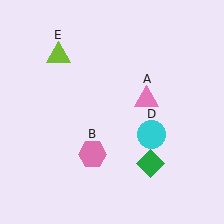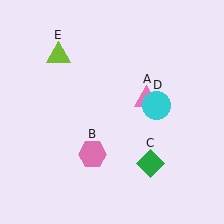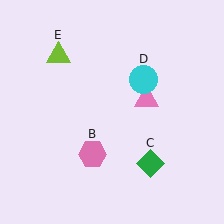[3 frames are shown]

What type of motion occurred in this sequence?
The cyan circle (object D) rotated counterclockwise around the center of the scene.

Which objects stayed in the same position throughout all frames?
Pink triangle (object A) and pink hexagon (object B) and green diamond (object C) and lime triangle (object E) remained stationary.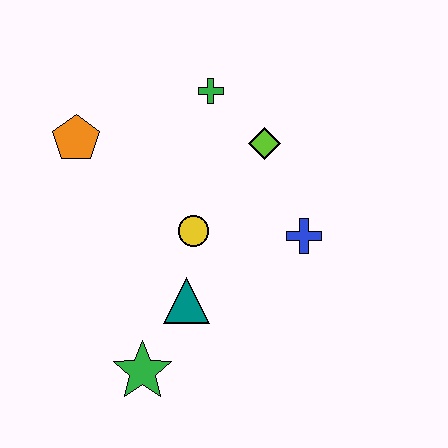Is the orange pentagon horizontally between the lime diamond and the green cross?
No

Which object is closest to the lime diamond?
The green cross is closest to the lime diamond.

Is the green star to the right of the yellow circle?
No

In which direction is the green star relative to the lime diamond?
The green star is below the lime diamond.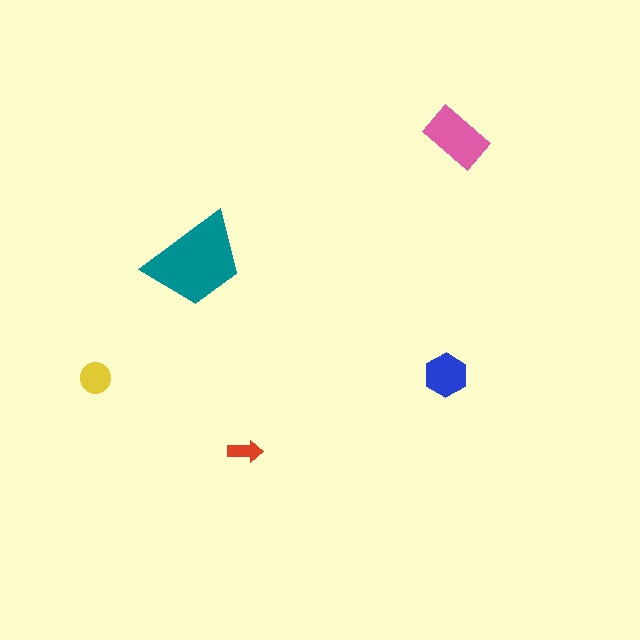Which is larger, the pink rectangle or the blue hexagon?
The pink rectangle.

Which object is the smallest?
The red arrow.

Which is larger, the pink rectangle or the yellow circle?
The pink rectangle.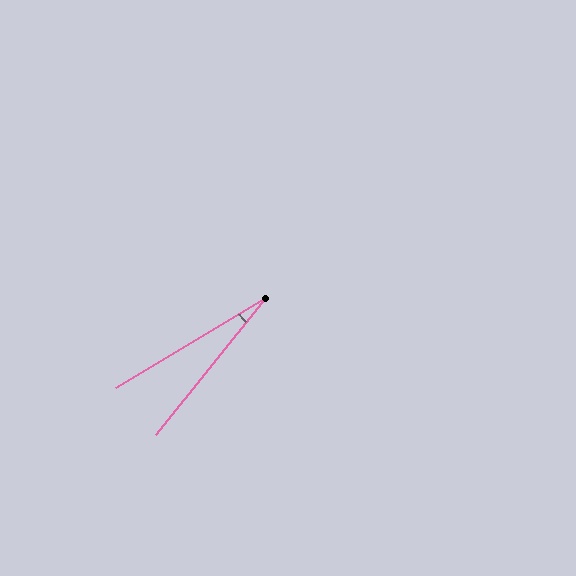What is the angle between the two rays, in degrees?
Approximately 20 degrees.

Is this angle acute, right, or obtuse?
It is acute.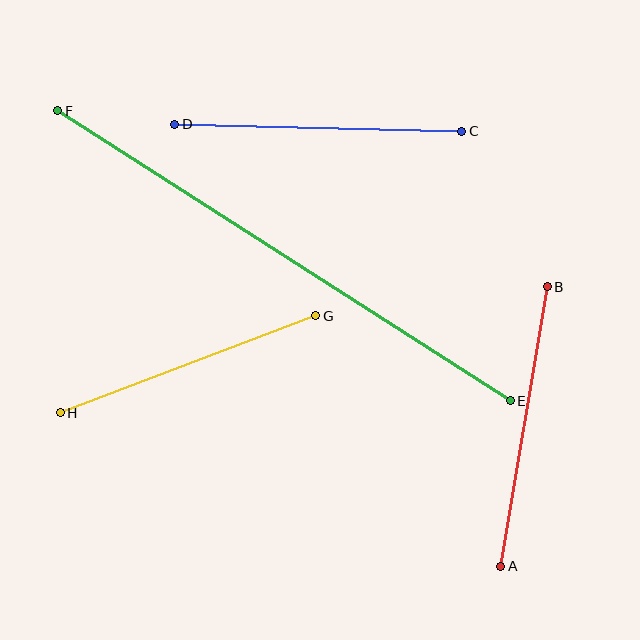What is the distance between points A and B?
The distance is approximately 284 pixels.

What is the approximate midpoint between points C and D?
The midpoint is at approximately (318, 128) pixels.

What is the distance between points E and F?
The distance is approximately 537 pixels.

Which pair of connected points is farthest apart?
Points E and F are farthest apart.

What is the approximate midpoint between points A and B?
The midpoint is at approximately (524, 427) pixels.